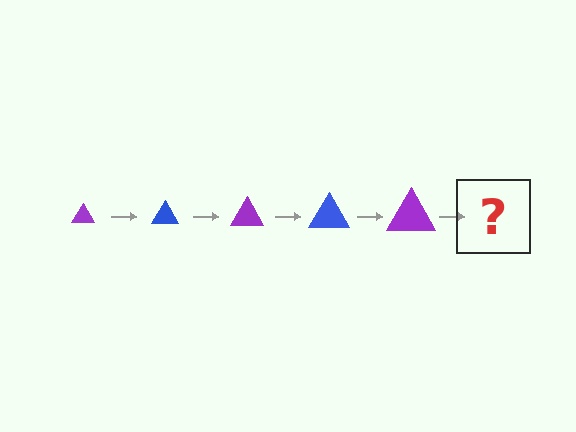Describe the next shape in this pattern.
It should be a blue triangle, larger than the previous one.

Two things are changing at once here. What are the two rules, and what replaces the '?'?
The two rules are that the triangle grows larger each step and the color cycles through purple and blue. The '?' should be a blue triangle, larger than the previous one.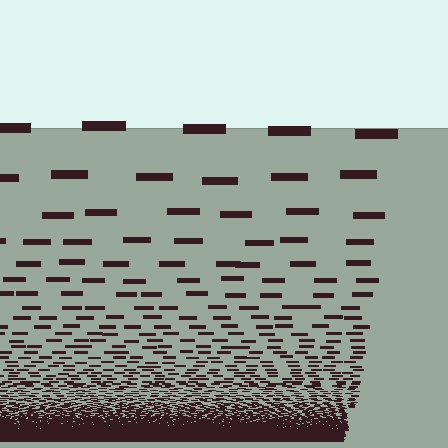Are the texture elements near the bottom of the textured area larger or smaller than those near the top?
Smaller. The gradient is inverted — elements near the bottom are smaller and denser.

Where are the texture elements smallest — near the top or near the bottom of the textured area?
Near the bottom.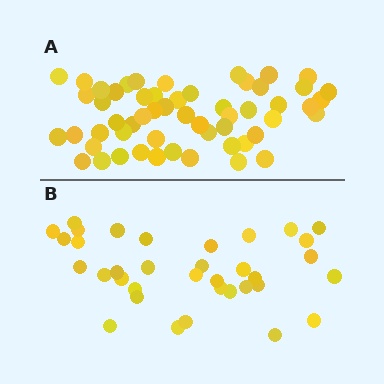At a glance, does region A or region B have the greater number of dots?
Region A (the top region) has more dots.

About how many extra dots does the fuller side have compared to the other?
Region A has approximately 20 more dots than region B.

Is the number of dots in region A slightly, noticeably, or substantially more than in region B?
Region A has substantially more. The ratio is roughly 1.6 to 1.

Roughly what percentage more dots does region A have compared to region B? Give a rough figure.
About 55% more.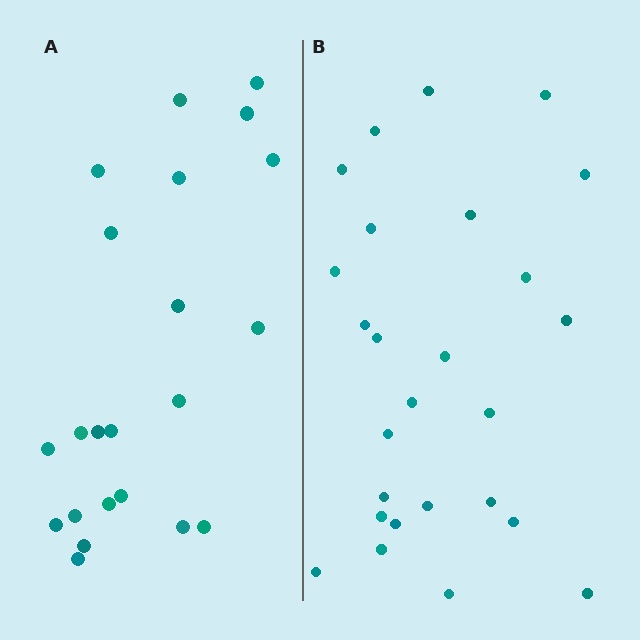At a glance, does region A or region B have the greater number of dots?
Region B (the right region) has more dots.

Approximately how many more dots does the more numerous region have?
Region B has about 4 more dots than region A.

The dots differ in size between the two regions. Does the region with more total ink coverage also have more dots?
No. Region A has more total ink coverage because its dots are larger, but region B actually contains more individual dots. Total area can be misleading — the number of items is what matters here.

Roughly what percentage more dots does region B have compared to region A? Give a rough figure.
About 20% more.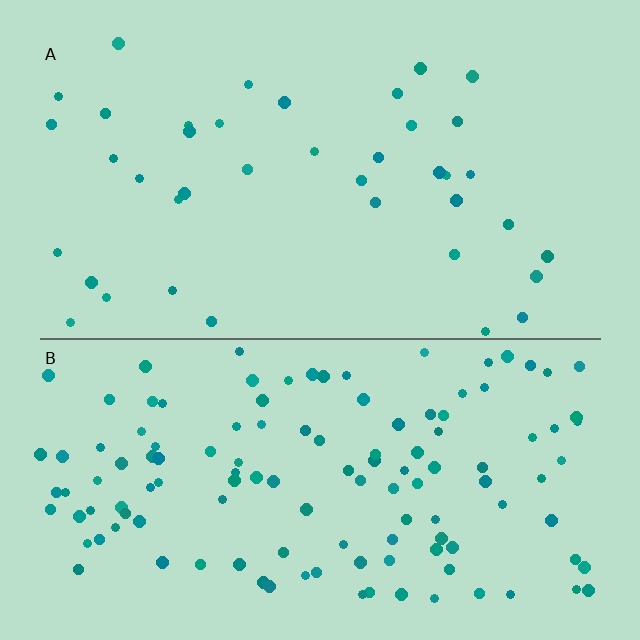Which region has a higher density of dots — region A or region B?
B (the bottom).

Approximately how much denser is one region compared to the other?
Approximately 3.1× — region B over region A.